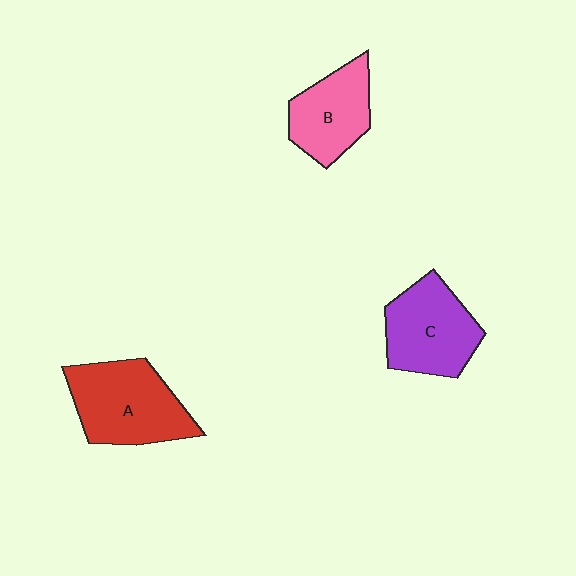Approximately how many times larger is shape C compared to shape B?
Approximately 1.2 times.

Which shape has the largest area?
Shape A (red).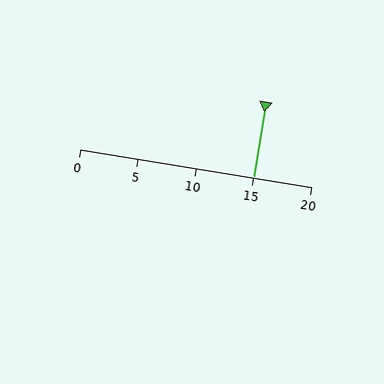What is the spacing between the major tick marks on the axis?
The major ticks are spaced 5 apart.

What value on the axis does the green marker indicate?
The marker indicates approximately 15.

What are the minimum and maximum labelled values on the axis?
The axis runs from 0 to 20.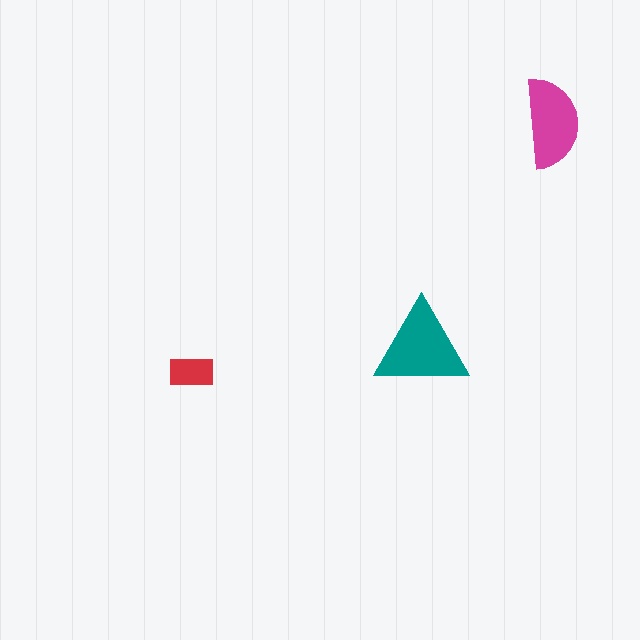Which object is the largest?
The teal triangle.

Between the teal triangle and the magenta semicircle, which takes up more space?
The teal triangle.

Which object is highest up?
The magenta semicircle is topmost.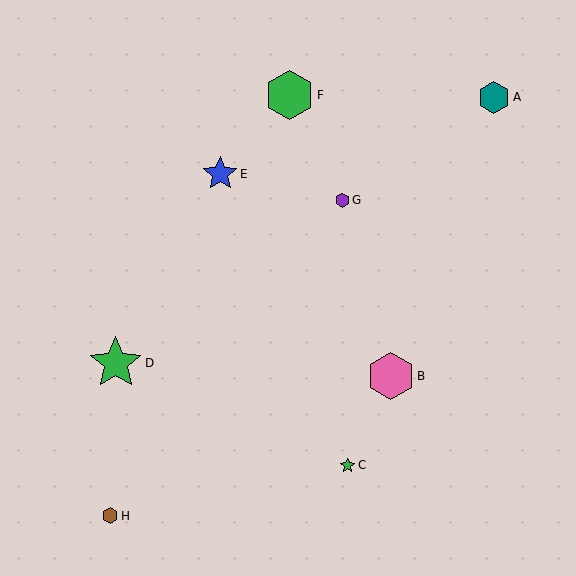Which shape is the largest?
The green star (labeled D) is the largest.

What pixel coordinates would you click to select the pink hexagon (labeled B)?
Click at (391, 376) to select the pink hexagon B.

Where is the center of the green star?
The center of the green star is at (348, 465).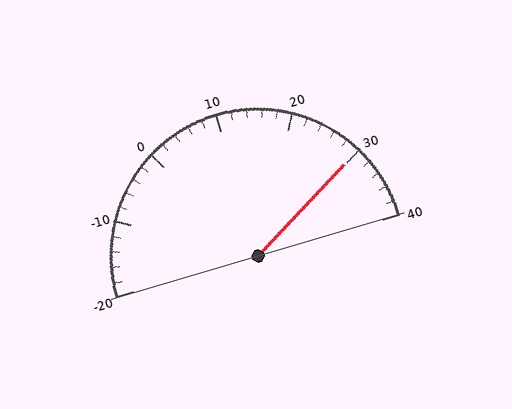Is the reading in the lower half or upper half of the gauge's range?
The reading is in the upper half of the range (-20 to 40).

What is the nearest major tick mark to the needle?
The nearest major tick mark is 30.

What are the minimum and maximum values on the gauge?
The gauge ranges from -20 to 40.